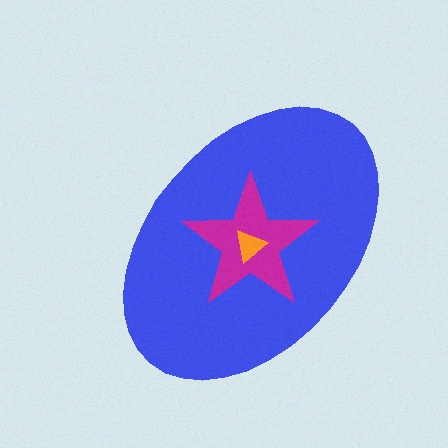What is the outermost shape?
The blue ellipse.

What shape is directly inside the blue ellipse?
The magenta star.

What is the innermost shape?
The orange triangle.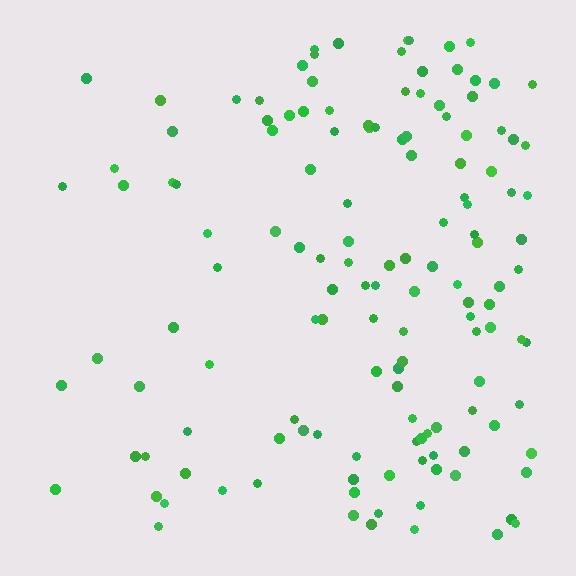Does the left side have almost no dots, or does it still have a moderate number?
Still a moderate number, just noticeably fewer than the right.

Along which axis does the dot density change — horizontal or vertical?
Horizontal.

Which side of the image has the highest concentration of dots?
The right.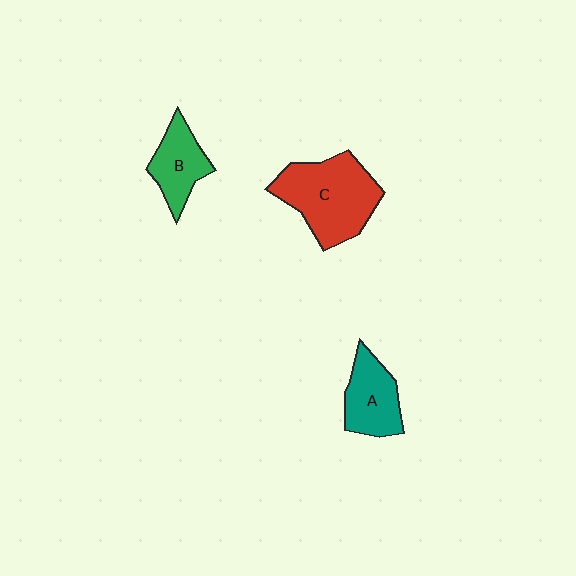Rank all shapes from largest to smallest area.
From largest to smallest: C (red), A (teal), B (green).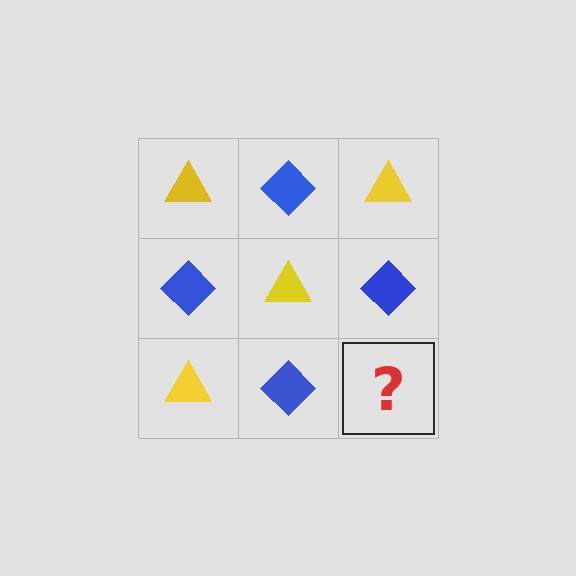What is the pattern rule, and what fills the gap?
The rule is that it alternates yellow triangle and blue diamond in a checkerboard pattern. The gap should be filled with a yellow triangle.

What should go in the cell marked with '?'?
The missing cell should contain a yellow triangle.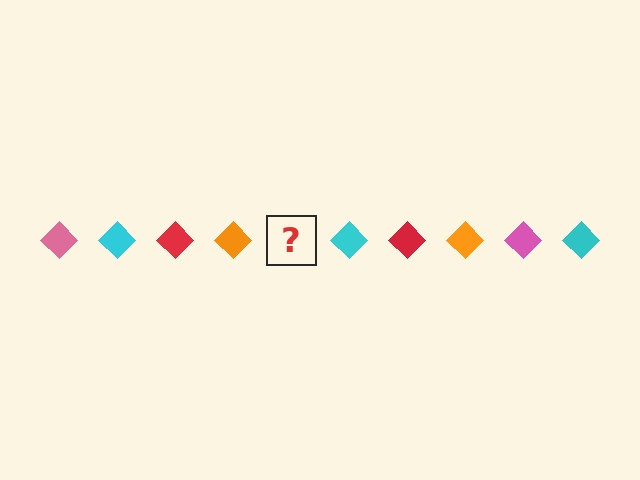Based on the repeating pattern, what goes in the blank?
The blank should be a pink diamond.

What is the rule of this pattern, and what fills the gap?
The rule is that the pattern cycles through pink, cyan, red, orange diamonds. The gap should be filled with a pink diamond.